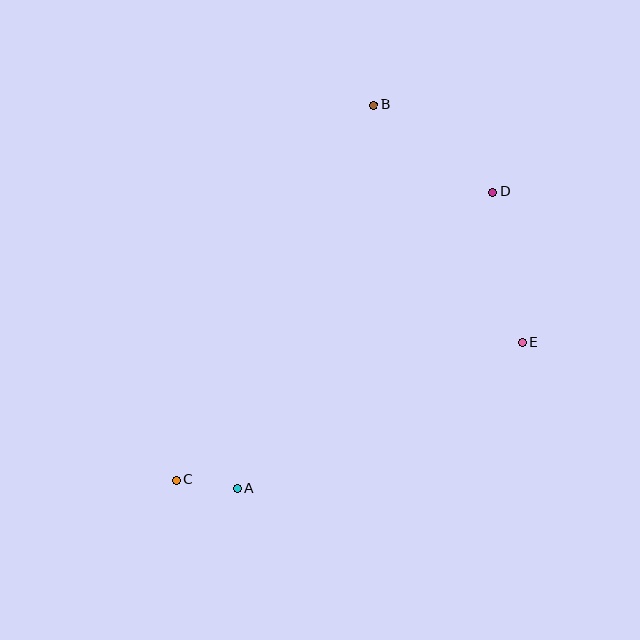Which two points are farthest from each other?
Points C and D are farthest from each other.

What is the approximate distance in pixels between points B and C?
The distance between B and C is approximately 424 pixels.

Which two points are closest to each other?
Points A and C are closest to each other.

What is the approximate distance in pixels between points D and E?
The distance between D and E is approximately 153 pixels.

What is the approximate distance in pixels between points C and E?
The distance between C and E is approximately 372 pixels.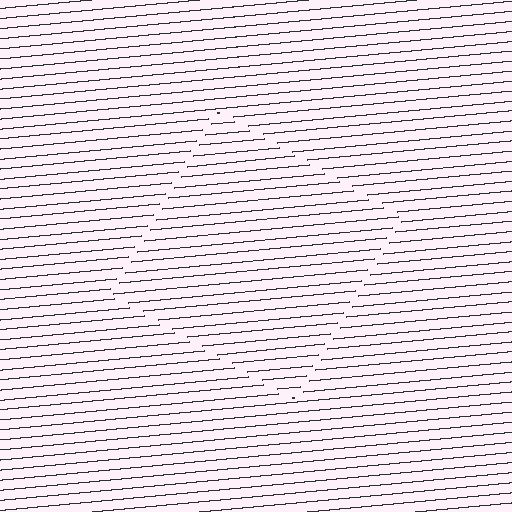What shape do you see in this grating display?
An illusory square. The interior of the shape contains the same grating, shifted by half a period — the contour is defined by the phase discontinuity where line-ends from the inner and outer gratings abut.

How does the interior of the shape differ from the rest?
The interior of the shape contains the same grating, shifted by half a period — the contour is defined by the phase discontinuity where line-ends from the inner and outer gratings abut.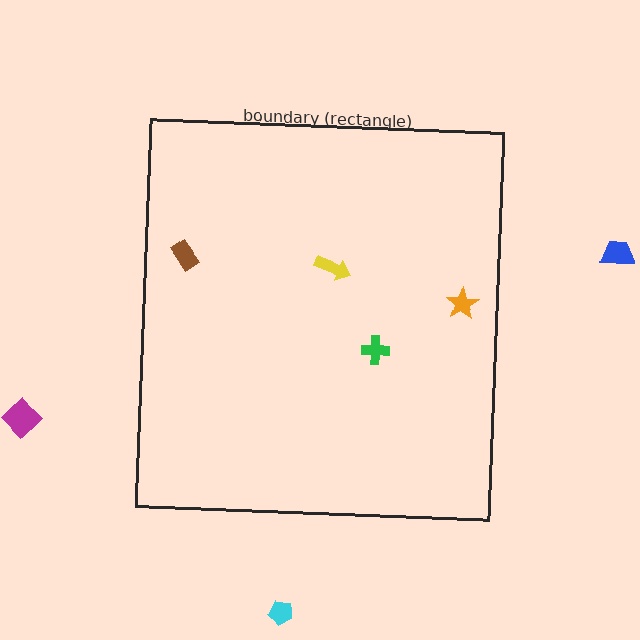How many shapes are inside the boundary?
4 inside, 3 outside.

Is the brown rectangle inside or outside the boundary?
Inside.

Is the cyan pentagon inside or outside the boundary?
Outside.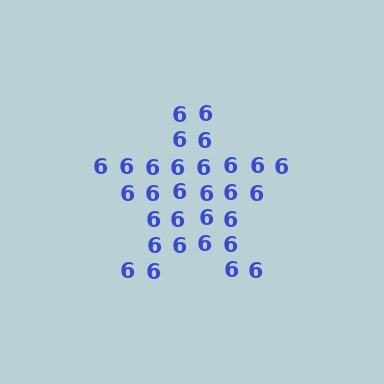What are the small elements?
The small elements are digit 6's.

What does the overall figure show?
The overall figure shows a star.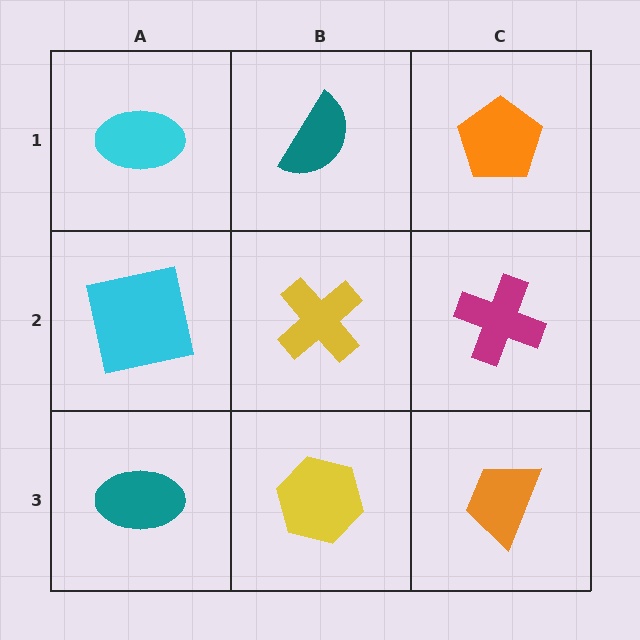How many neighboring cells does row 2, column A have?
3.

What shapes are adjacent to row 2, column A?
A cyan ellipse (row 1, column A), a teal ellipse (row 3, column A), a yellow cross (row 2, column B).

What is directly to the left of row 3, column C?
A yellow hexagon.